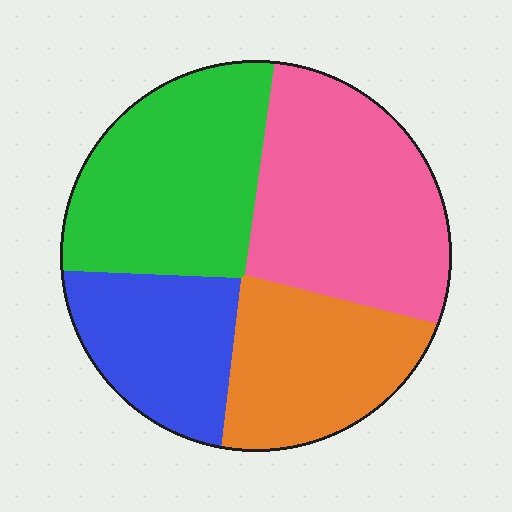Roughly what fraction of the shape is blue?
Blue takes up about one fifth (1/5) of the shape.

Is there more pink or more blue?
Pink.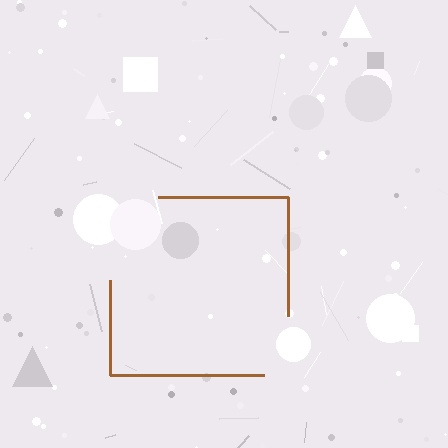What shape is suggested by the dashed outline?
The dashed outline suggests a square.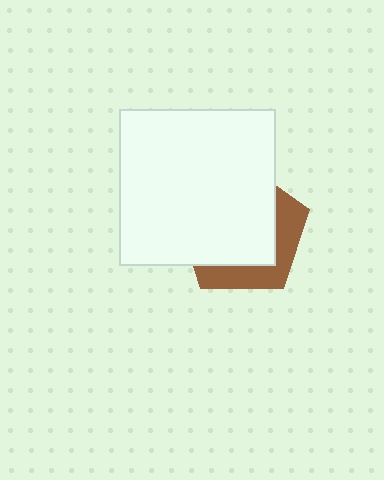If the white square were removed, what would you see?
You would see the complete brown pentagon.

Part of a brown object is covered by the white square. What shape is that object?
It is a pentagon.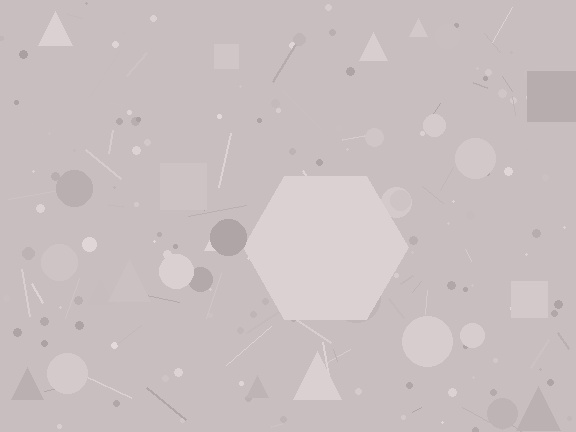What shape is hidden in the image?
A hexagon is hidden in the image.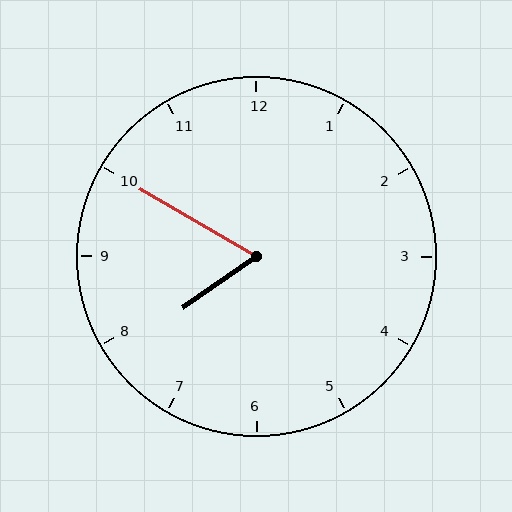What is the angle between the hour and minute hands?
Approximately 65 degrees.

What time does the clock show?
7:50.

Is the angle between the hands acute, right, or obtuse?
It is acute.